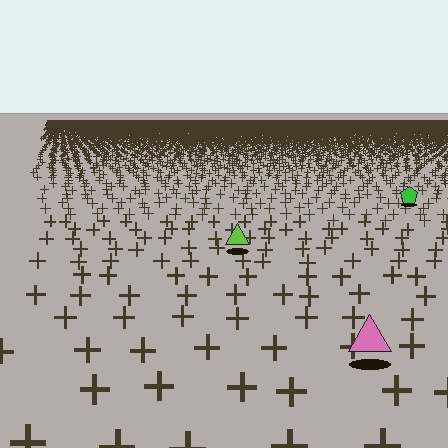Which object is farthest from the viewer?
The green pentagon is farthest from the viewer. It appears smaller and the ground texture around it is denser.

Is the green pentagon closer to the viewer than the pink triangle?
No. The pink triangle is closer — you can tell from the texture gradient: the ground texture is coarser near it.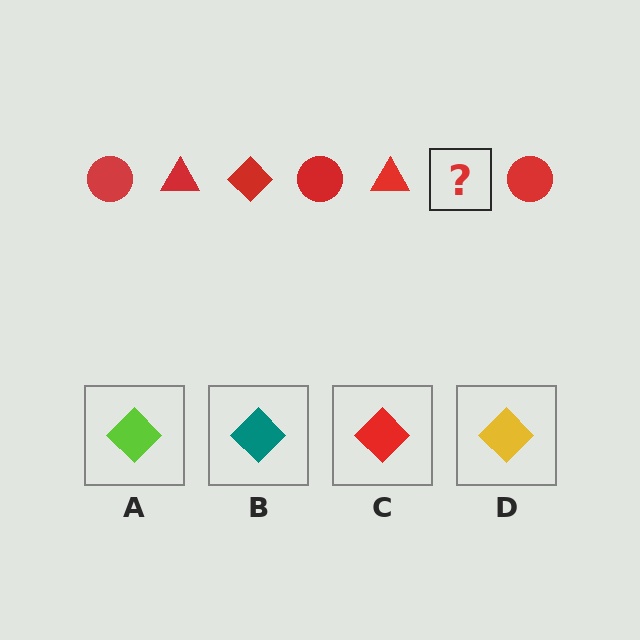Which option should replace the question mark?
Option C.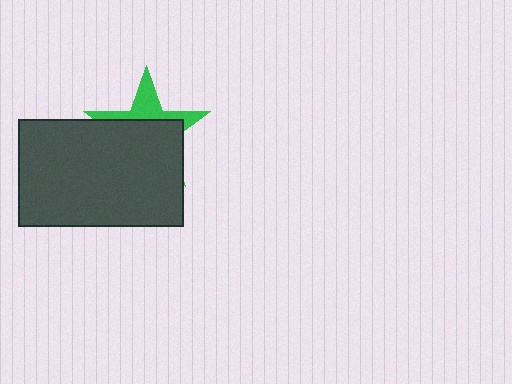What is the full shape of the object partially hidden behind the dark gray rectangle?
The partially hidden object is a green star.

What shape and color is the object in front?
The object in front is a dark gray rectangle.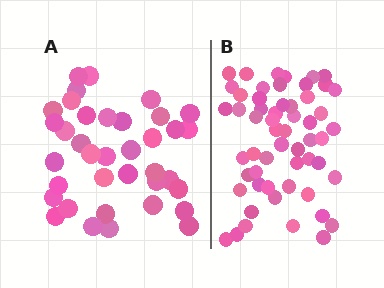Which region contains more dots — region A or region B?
Region B (the right region) has more dots.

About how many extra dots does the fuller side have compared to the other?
Region B has approximately 20 more dots than region A.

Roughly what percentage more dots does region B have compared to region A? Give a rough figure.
About 50% more.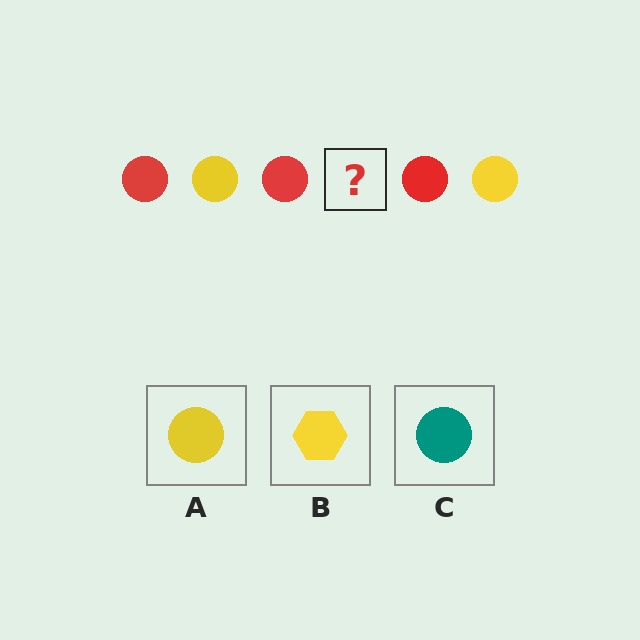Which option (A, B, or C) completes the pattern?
A.